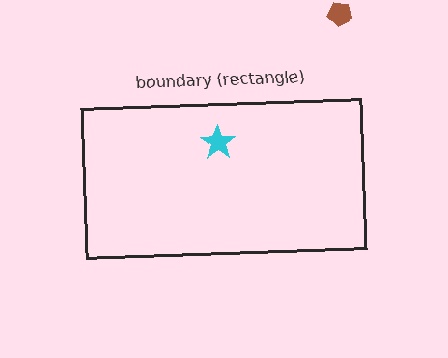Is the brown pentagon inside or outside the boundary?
Outside.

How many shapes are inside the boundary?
1 inside, 1 outside.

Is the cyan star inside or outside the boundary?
Inside.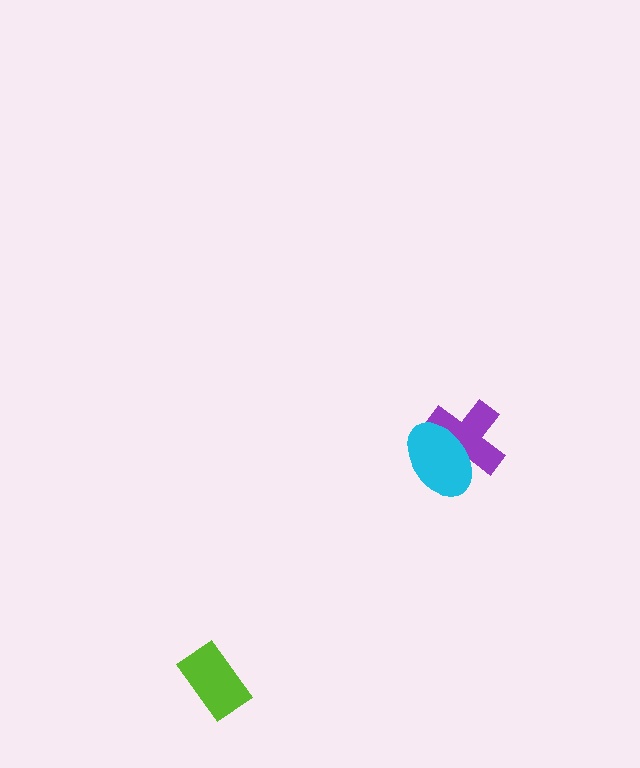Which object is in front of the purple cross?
The cyan ellipse is in front of the purple cross.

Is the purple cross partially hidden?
Yes, it is partially covered by another shape.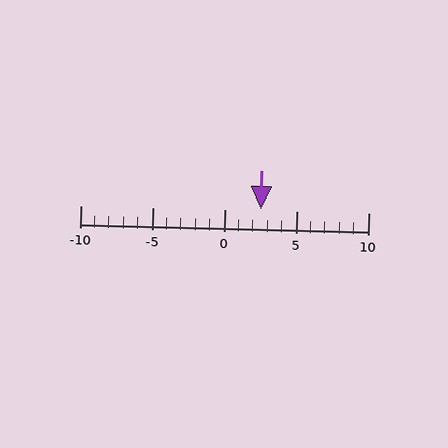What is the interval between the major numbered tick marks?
The major tick marks are spaced 5 units apart.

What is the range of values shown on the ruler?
The ruler shows values from -10 to 10.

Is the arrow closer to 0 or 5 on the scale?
The arrow is closer to 5.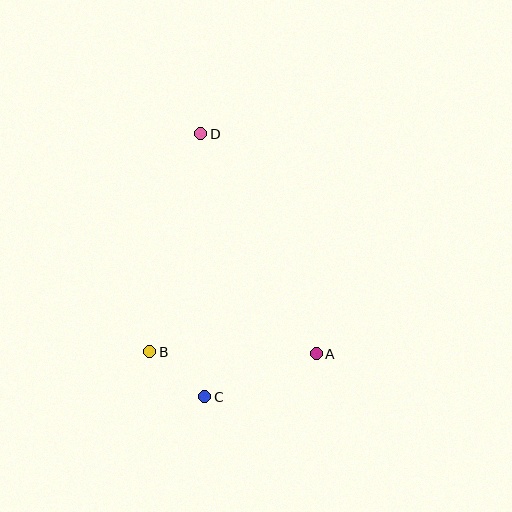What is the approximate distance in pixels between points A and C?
The distance between A and C is approximately 120 pixels.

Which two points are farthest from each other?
Points C and D are farthest from each other.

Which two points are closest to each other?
Points B and C are closest to each other.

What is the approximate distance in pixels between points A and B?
The distance between A and B is approximately 166 pixels.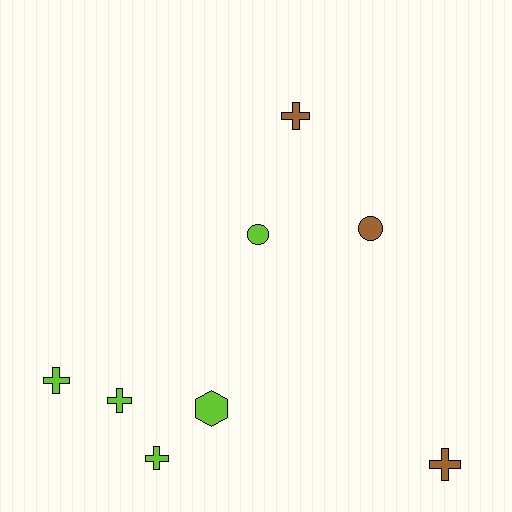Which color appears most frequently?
Lime, with 5 objects.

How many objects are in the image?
There are 8 objects.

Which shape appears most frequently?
Cross, with 5 objects.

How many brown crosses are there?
There are 2 brown crosses.